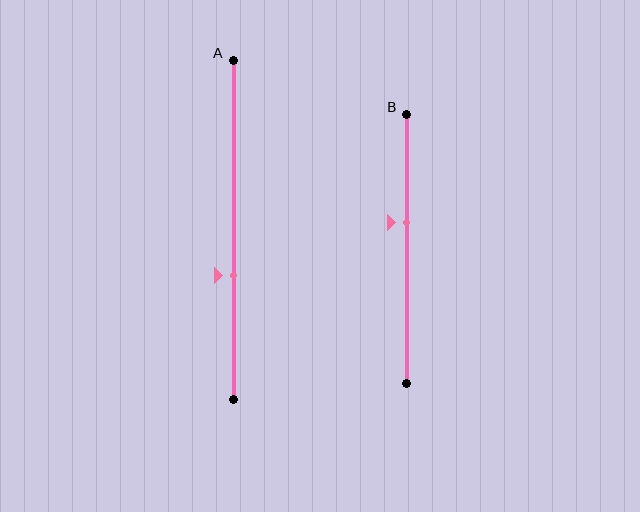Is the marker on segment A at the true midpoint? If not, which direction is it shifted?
No, the marker on segment A is shifted downward by about 13% of the segment length.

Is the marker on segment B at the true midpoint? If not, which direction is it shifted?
No, the marker on segment B is shifted upward by about 10% of the segment length.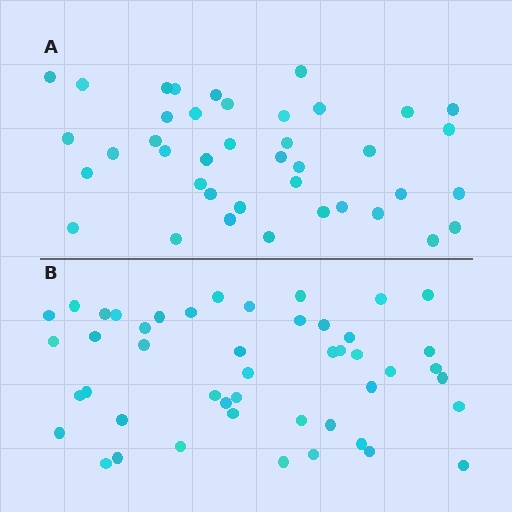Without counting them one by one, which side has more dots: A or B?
Region B (the bottom region) has more dots.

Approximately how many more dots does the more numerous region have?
Region B has roughly 8 or so more dots than region A.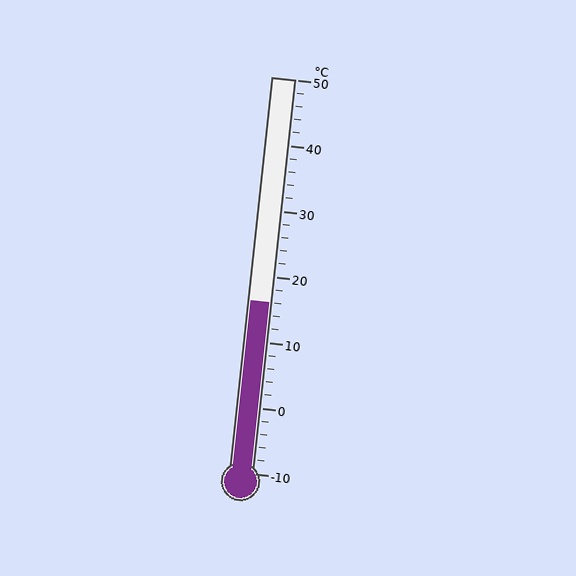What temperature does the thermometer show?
The thermometer shows approximately 16°C.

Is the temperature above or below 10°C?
The temperature is above 10°C.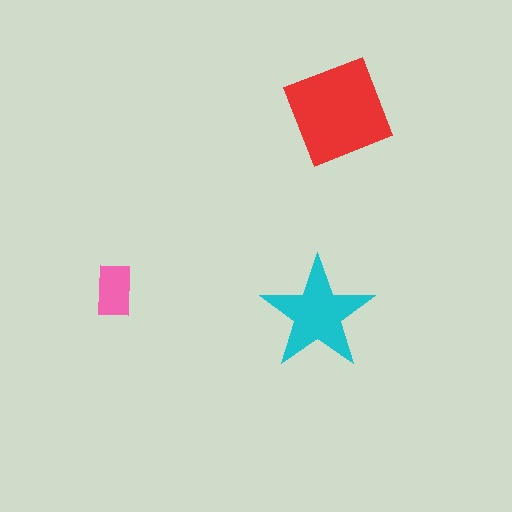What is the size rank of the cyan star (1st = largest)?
2nd.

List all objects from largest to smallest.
The red square, the cyan star, the pink rectangle.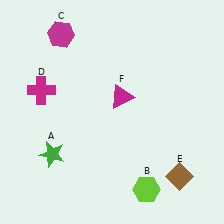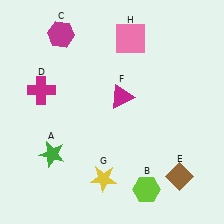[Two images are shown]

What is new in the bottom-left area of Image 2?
A yellow star (G) was added in the bottom-left area of Image 2.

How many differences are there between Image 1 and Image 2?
There are 2 differences between the two images.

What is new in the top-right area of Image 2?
A pink square (H) was added in the top-right area of Image 2.